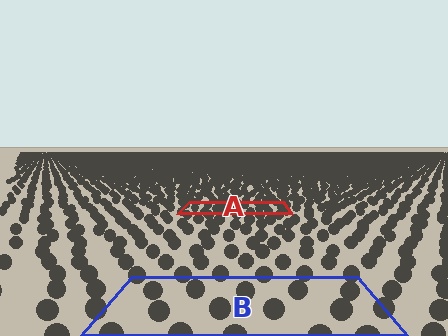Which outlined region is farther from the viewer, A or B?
Region A is farther from the viewer — the texture elements inside it appear smaller and more densely packed.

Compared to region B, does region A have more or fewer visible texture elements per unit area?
Region A has more texture elements per unit area — they are packed more densely because it is farther away.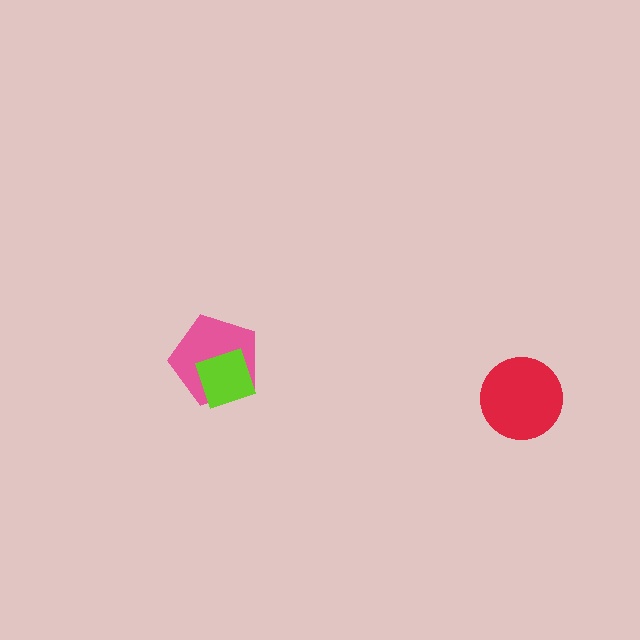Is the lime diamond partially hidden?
No, no other shape covers it.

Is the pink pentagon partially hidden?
Yes, it is partially covered by another shape.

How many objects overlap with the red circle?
0 objects overlap with the red circle.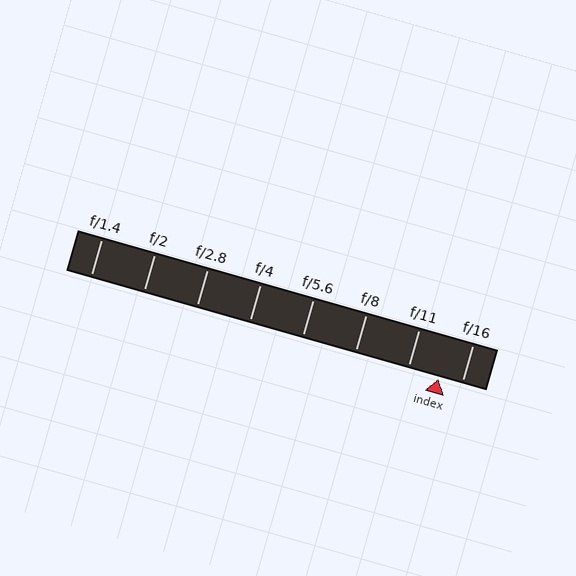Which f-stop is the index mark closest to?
The index mark is closest to f/16.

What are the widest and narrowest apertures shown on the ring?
The widest aperture shown is f/1.4 and the narrowest is f/16.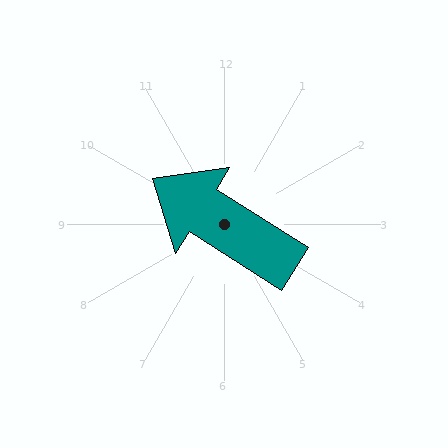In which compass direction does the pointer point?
Northwest.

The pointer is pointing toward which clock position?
Roughly 10 o'clock.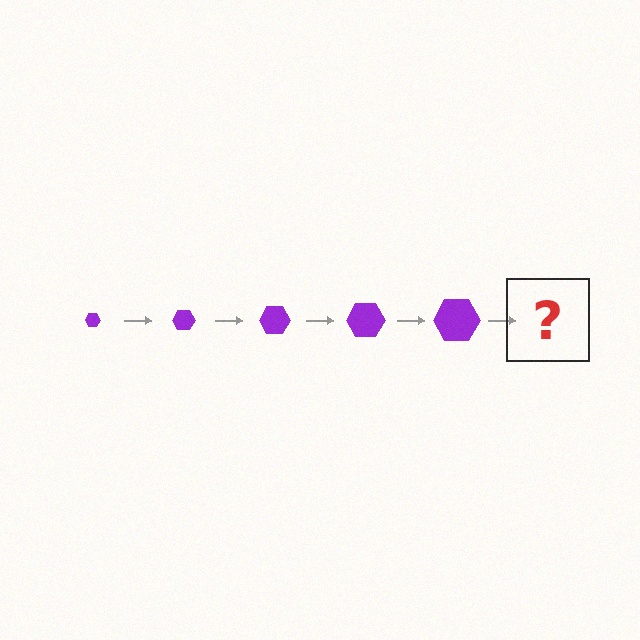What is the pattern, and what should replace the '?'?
The pattern is that the hexagon gets progressively larger each step. The '?' should be a purple hexagon, larger than the previous one.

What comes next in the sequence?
The next element should be a purple hexagon, larger than the previous one.